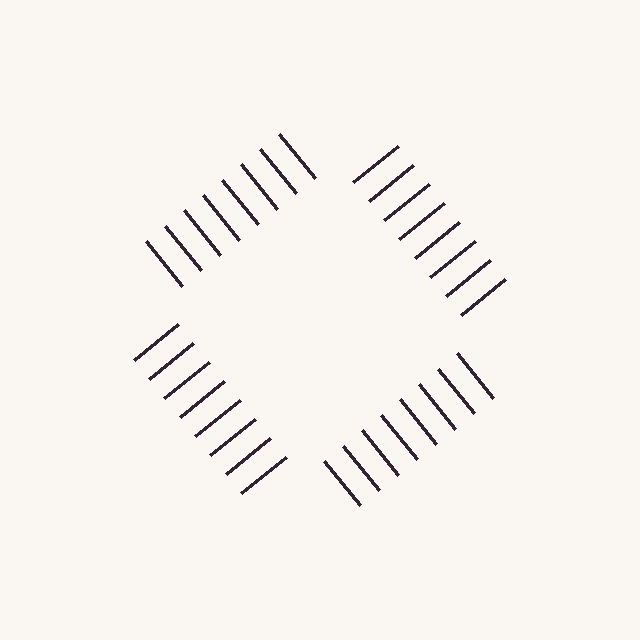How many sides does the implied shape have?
4 sides — the line-ends trace a square.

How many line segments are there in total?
32 — 8 along each of the 4 edges.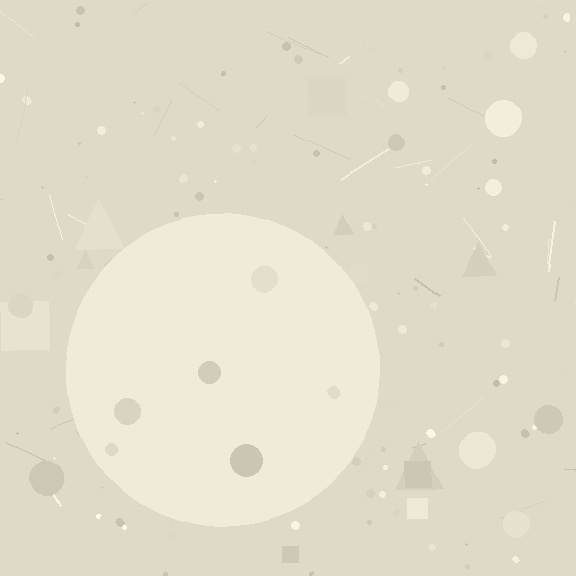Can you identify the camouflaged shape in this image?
The camouflaged shape is a circle.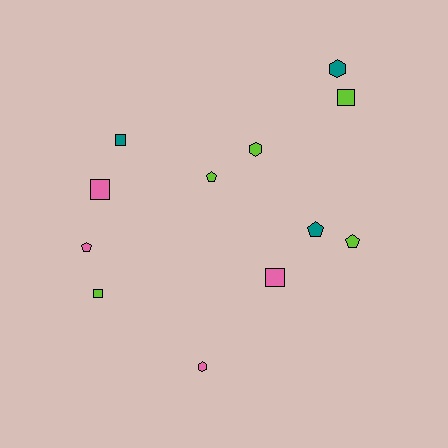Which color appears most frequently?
Lime, with 5 objects.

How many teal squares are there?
There is 1 teal square.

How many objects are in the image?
There are 12 objects.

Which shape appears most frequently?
Square, with 5 objects.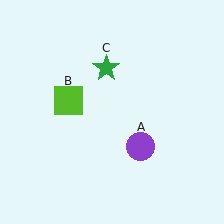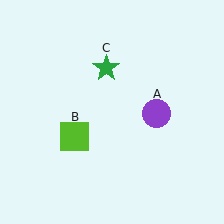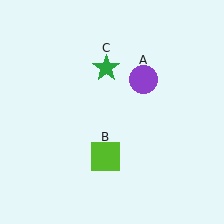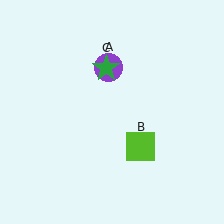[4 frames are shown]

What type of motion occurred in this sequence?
The purple circle (object A), lime square (object B) rotated counterclockwise around the center of the scene.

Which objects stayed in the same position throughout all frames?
Green star (object C) remained stationary.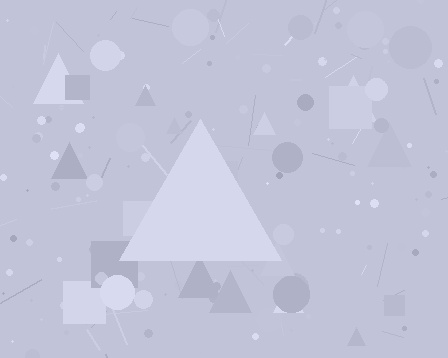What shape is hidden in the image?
A triangle is hidden in the image.